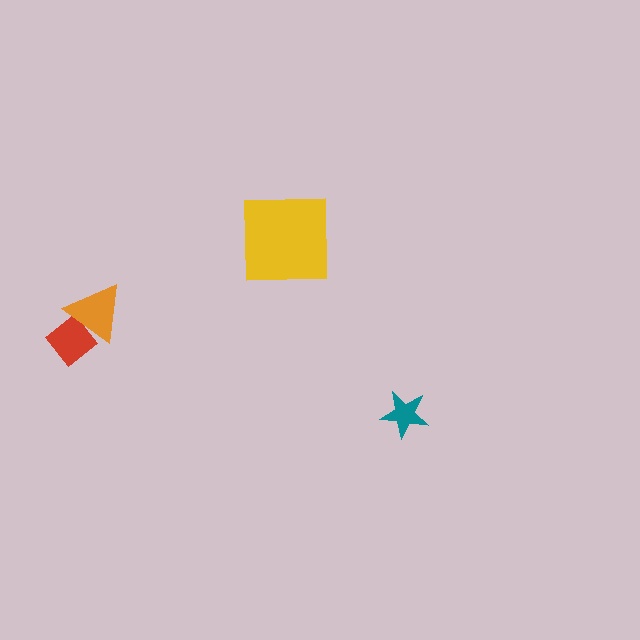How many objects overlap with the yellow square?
0 objects overlap with the yellow square.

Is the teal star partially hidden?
No, no other shape covers it.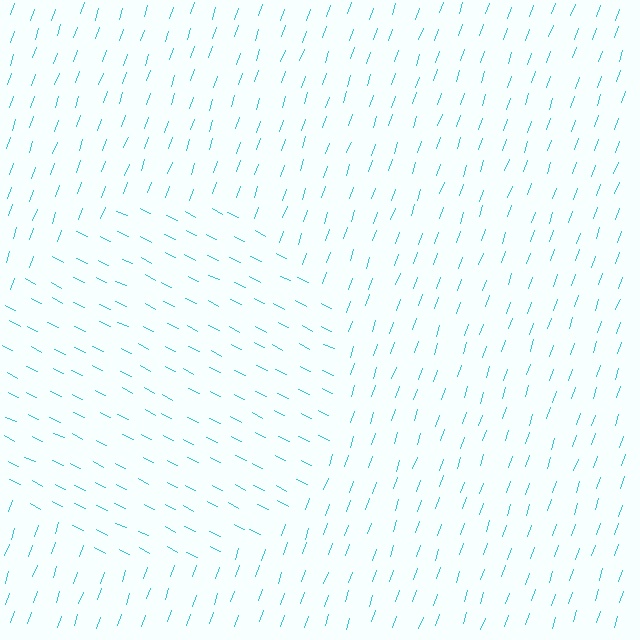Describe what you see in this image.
The image is filled with small cyan line segments. A circle region in the image has lines oriented differently from the surrounding lines, creating a visible texture boundary.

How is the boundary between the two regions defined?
The boundary is defined purely by a change in line orientation (approximately 83 degrees difference). All lines are the same color and thickness.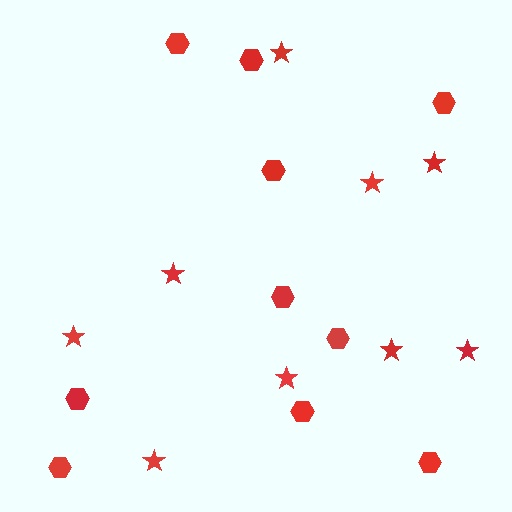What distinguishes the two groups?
There are 2 groups: one group of hexagons (10) and one group of stars (9).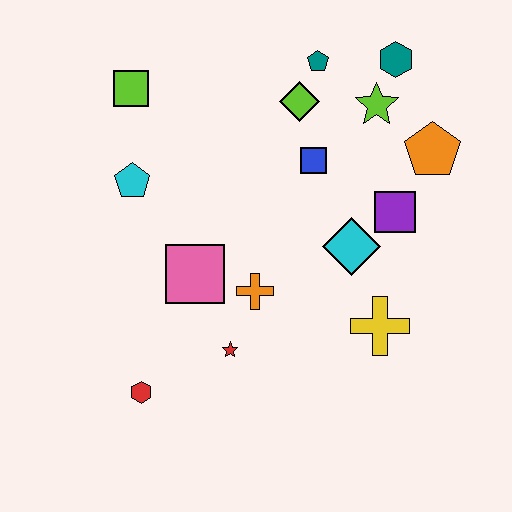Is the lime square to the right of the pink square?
No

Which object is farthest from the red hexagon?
The teal hexagon is farthest from the red hexagon.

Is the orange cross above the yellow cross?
Yes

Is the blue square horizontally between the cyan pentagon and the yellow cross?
Yes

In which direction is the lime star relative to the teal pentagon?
The lime star is to the right of the teal pentagon.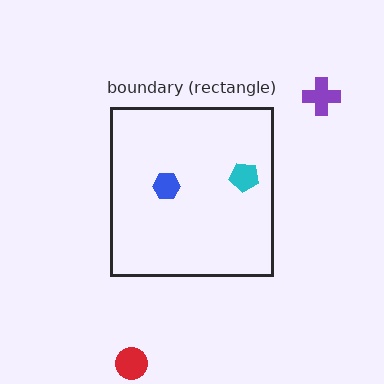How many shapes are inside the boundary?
2 inside, 2 outside.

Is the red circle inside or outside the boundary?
Outside.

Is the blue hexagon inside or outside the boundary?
Inside.